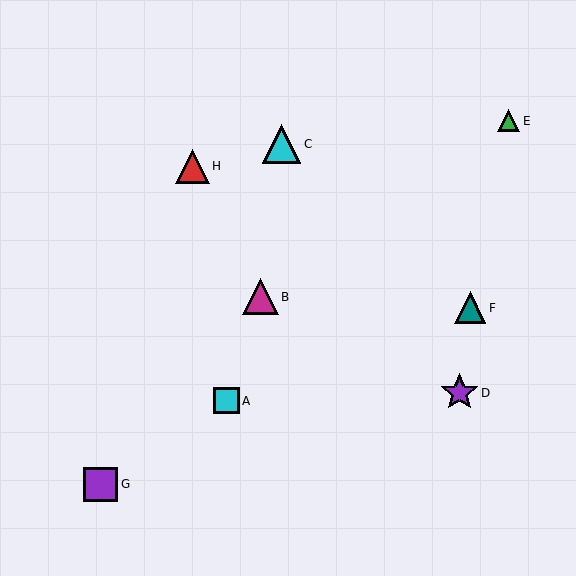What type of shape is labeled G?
Shape G is a purple square.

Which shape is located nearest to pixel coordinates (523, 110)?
The green triangle (labeled E) at (509, 121) is nearest to that location.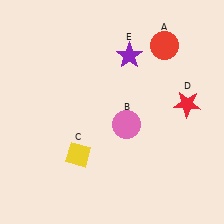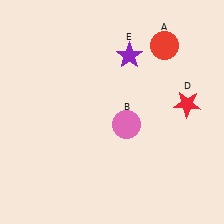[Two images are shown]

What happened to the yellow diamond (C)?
The yellow diamond (C) was removed in Image 2. It was in the bottom-left area of Image 1.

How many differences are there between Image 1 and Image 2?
There is 1 difference between the two images.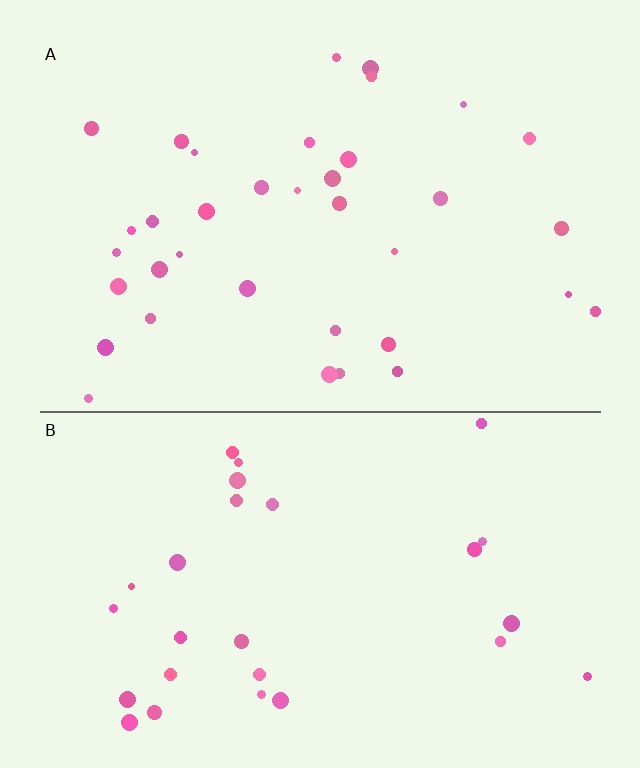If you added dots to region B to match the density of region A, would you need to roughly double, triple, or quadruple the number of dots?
Approximately double.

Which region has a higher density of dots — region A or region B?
A (the top).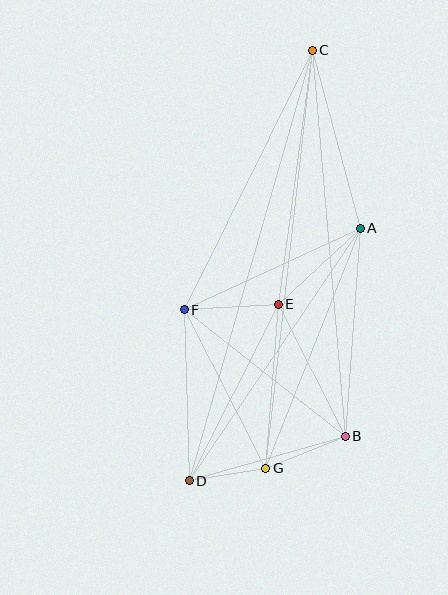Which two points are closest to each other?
Points D and G are closest to each other.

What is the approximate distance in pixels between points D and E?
The distance between D and E is approximately 198 pixels.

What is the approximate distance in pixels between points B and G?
The distance between B and G is approximately 86 pixels.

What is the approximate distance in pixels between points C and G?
The distance between C and G is approximately 421 pixels.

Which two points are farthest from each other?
Points C and D are farthest from each other.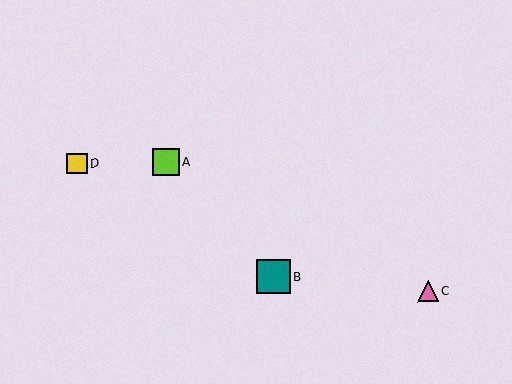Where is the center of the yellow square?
The center of the yellow square is at (77, 163).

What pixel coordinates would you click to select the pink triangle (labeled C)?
Click at (428, 292) to select the pink triangle C.